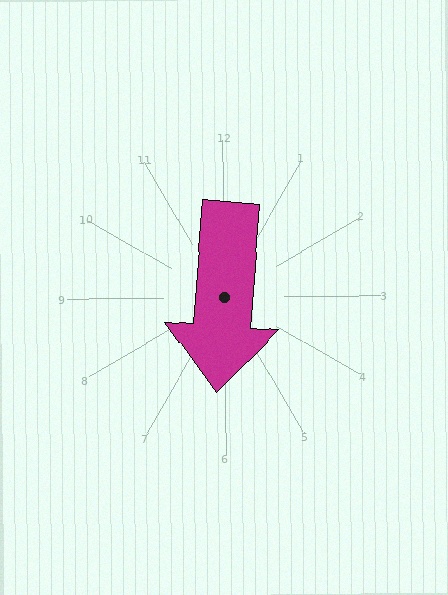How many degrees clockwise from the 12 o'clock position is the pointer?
Approximately 185 degrees.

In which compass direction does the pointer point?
South.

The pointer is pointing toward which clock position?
Roughly 6 o'clock.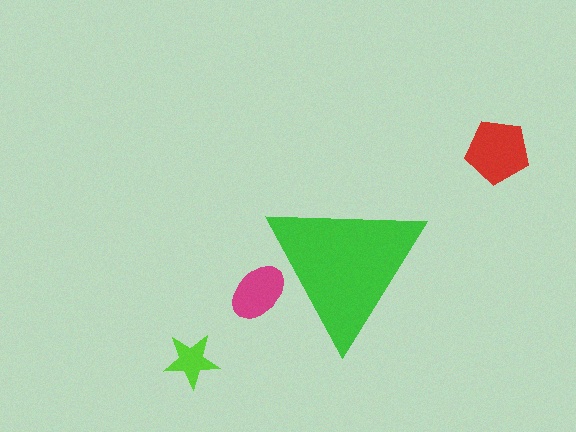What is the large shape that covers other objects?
A green triangle.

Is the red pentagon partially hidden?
No, the red pentagon is fully visible.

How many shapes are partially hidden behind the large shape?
1 shape is partially hidden.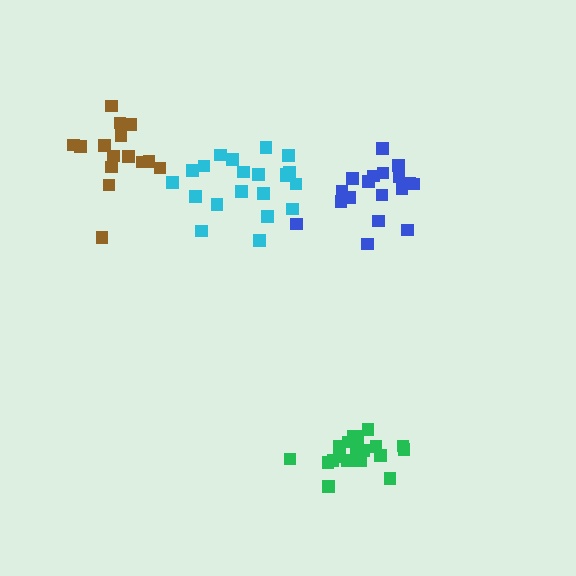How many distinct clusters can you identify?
There are 4 distinct clusters.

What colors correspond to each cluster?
The clusters are colored: blue, brown, cyan, green.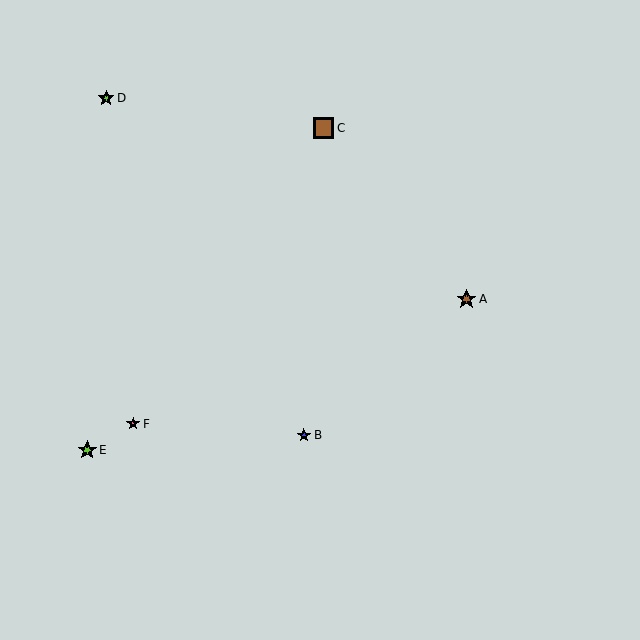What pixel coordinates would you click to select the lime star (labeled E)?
Click at (87, 450) to select the lime star E.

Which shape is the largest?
The brown square (labeled C) is the largest.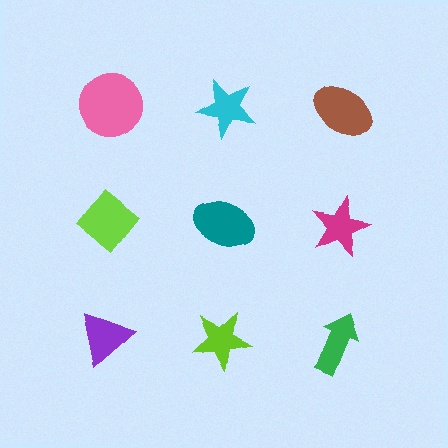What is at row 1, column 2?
A cyan star.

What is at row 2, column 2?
A teal ellipse.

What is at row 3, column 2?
A lime star.